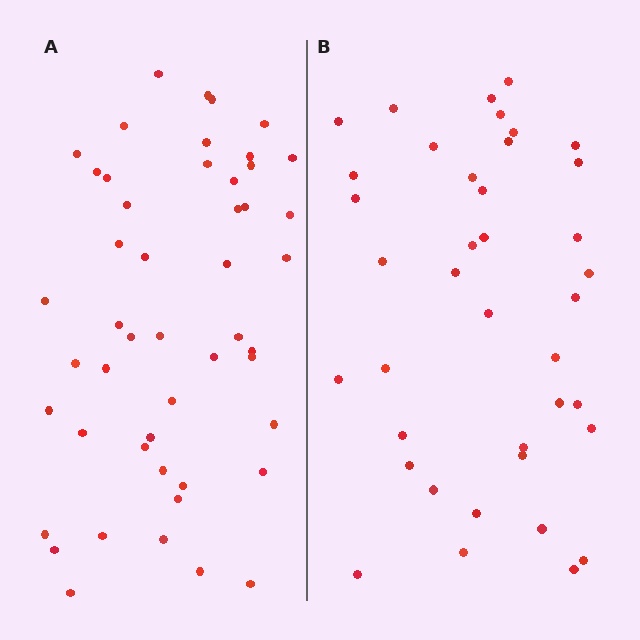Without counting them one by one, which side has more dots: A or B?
Region A (the left region) has more dots.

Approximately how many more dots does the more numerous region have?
Region A has roughly 10 or so more dots than region B.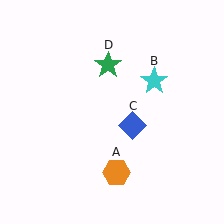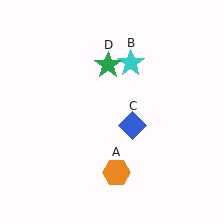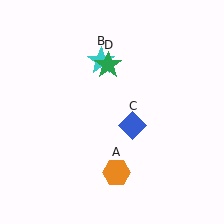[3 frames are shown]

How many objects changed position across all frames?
1 object changed position: cyan star (object B).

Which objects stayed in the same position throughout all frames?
Orange hexagon (object A) and blue diamond (object C) and green star (object D) remained stationary.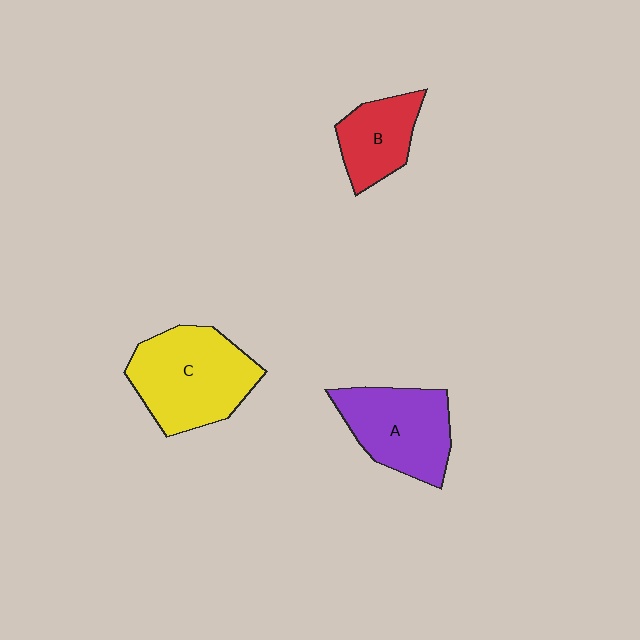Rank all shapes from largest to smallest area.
From largest to smallest: C (yellow), A (purple), B (red).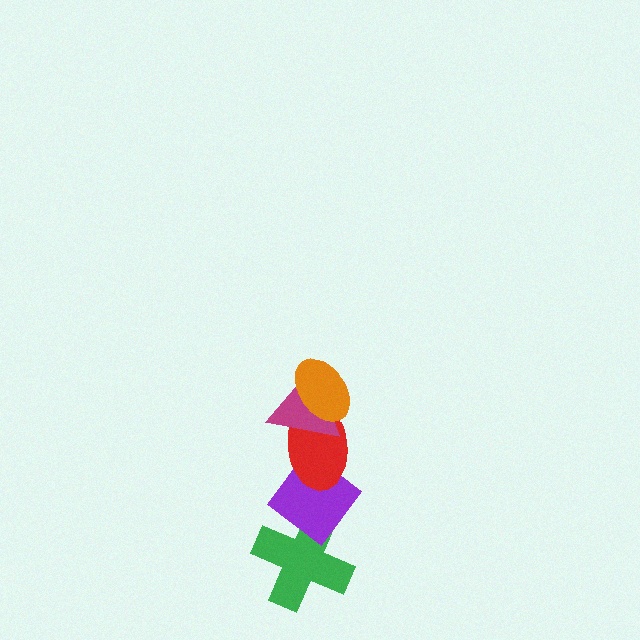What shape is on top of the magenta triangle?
The orange ellipse is on top of the magenta triangle.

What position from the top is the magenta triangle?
The magenta triangle is 2nd from the top.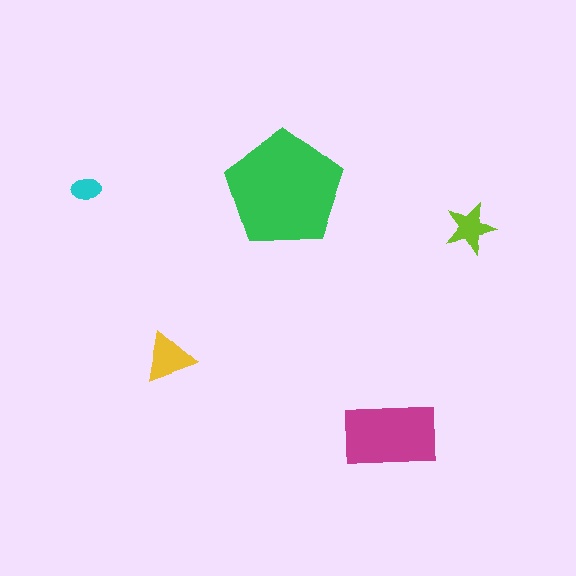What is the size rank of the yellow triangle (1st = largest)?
3rd.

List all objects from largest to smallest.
The green pentagon, the magenta rectangle, the yellow triangle, the lime star, the cyan ellipse.